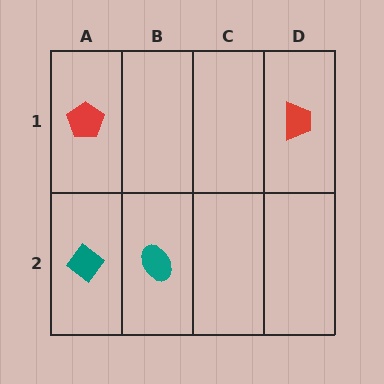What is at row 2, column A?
A teal diamond.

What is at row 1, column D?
A red trapezoid.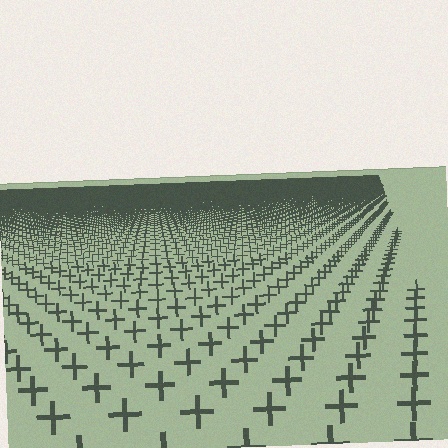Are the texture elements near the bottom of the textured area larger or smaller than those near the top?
Larger. Near the bottom, elements are closer to the viewer and appear at a bigger on-screen size.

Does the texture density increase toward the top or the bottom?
Density increases toward the top.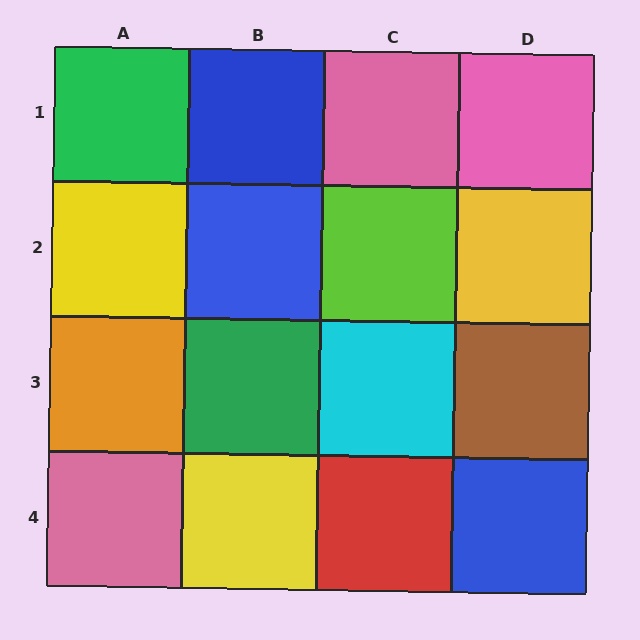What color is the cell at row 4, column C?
Red.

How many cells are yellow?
3 cells are yellow.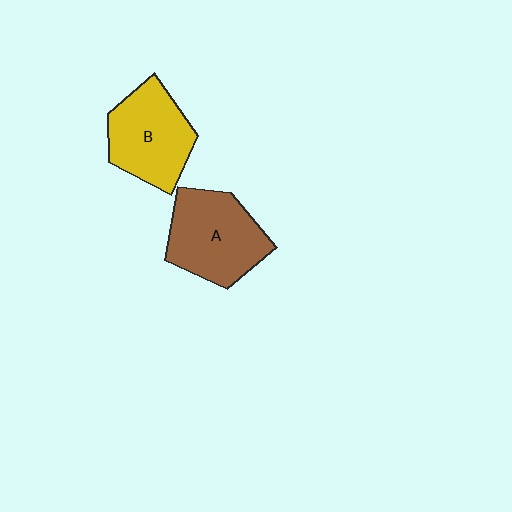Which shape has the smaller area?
Shape B (yellow).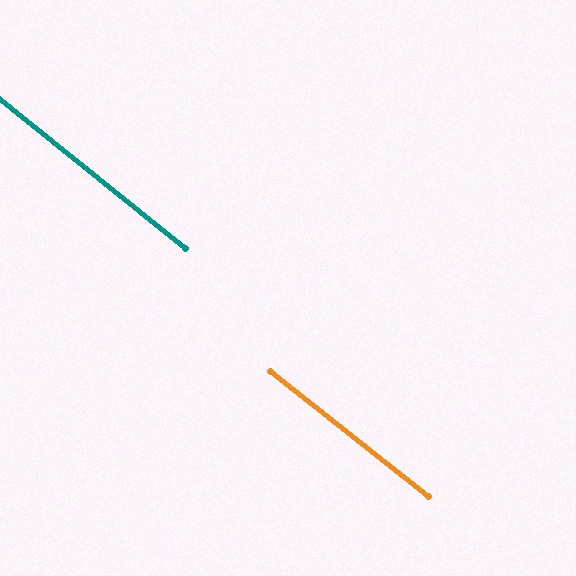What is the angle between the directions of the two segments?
Approximately 1 degree.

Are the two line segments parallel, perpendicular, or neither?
Parallel — their directions differ by only 0.7°.